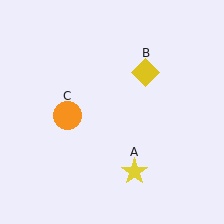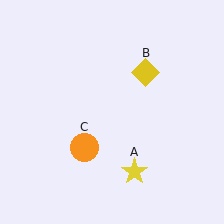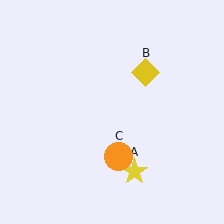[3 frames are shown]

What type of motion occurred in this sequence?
The orange circle (object C) rotated counterclockwise around the center of the scene.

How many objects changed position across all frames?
1 object changed position: orange circle (object C).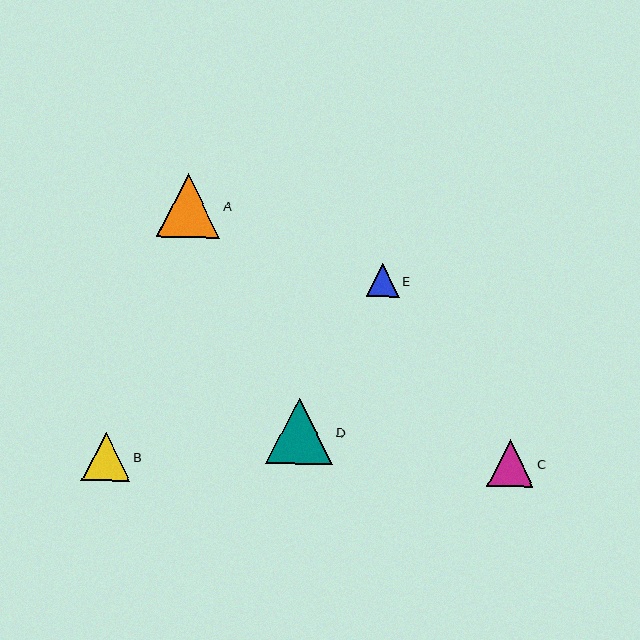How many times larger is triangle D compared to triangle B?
Triangle D is approximately 1.4 times the size of triangle B.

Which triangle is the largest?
Triangle D is the largest with a size of approximately 67 pixels.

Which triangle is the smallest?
Triangle E is the smallest with a size of approximately 32 pixels.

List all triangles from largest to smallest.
From largest to smallest: D, A, B, C, E.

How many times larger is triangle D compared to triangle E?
Triangle D is approximately 2.0 times the size of triangle E.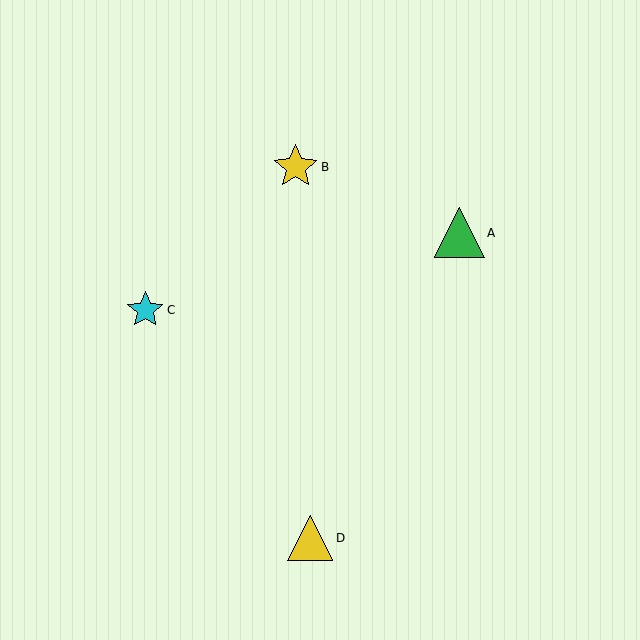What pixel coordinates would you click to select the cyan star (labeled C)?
Click at (145, 310) to select the cyan star C.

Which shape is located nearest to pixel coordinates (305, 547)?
The yellow triangle (labeled D) at (310, 538) is nearest to that location.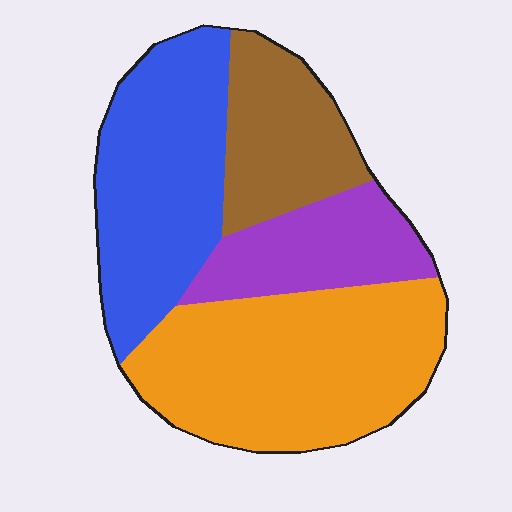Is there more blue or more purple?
Blue.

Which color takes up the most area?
Orange, at roughly 35%.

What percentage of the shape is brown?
Brown takes up between a sixth and a third of the shape.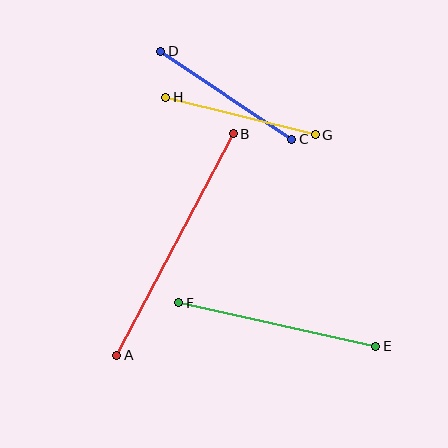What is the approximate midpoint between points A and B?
The midpoint is at approximately (175, 245) pixels.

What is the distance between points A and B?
The distance is approximately 250 pixels.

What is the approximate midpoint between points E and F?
The midpoint is at approximately (277, 325) pixels.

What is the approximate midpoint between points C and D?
The midpoint is at approximately (226, 95) pixels.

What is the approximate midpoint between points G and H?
The midpoint is at approximately (241, 116) pixels.